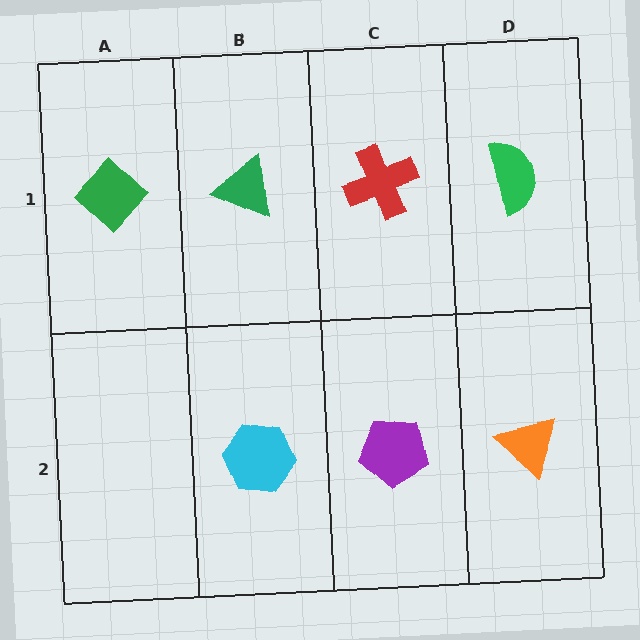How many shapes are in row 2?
3 shapes.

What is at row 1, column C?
A red cross.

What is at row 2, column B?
A cyan hexagon.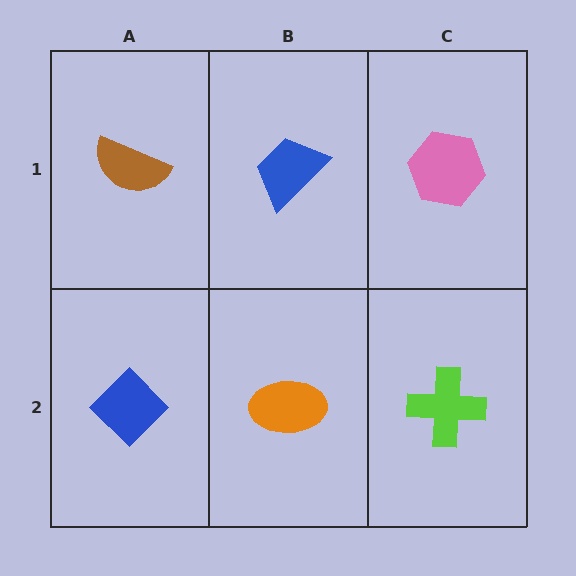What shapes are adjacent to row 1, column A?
A blue diamond (row 2, column A), a blue trapezoid (row 1, column B).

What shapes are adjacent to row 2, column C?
A pink hexagon (row 1, column C), an orange ellipse (row 2, column B).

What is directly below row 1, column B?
An orange ellipse.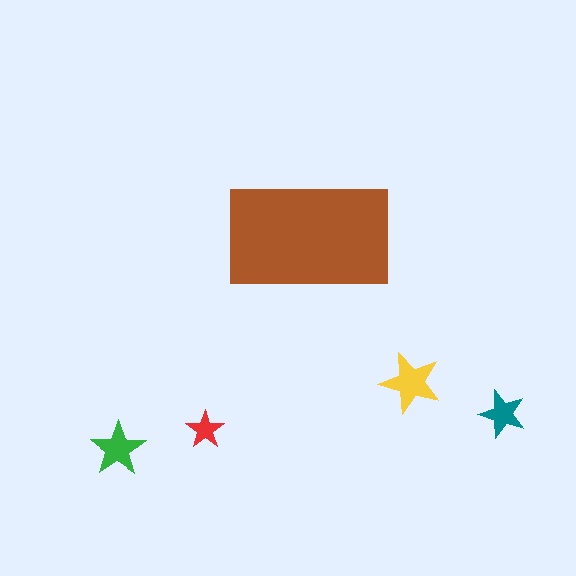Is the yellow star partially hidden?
No, the yellow star is fully visible.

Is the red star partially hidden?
No, the red star is fully visible.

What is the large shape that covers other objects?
A brown rectangle.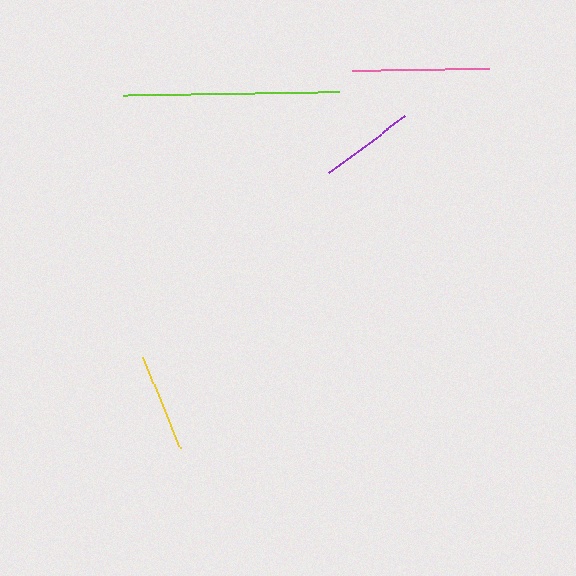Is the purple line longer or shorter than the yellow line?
The yellow line is longer than the purple line.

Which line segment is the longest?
The lime line is the longest at approximately 217 pixels.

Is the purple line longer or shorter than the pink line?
The pink line is longer than the purple line.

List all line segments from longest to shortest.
From longest to shortest: lime, pink, yellow, purple.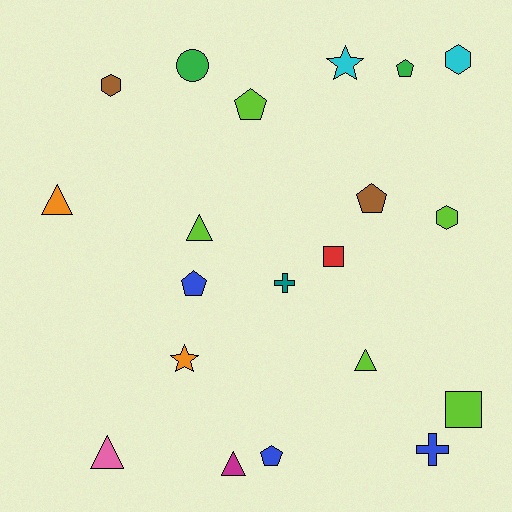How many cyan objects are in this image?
There are 2 cyan objects.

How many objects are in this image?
There are 20 objects.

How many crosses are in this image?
There are 2 crosses.